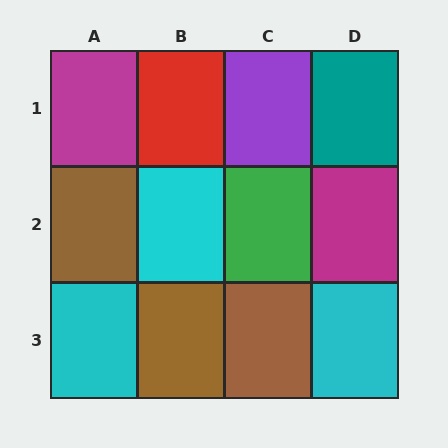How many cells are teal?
1 cell is teal.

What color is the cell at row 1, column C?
Purple.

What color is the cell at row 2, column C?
Green.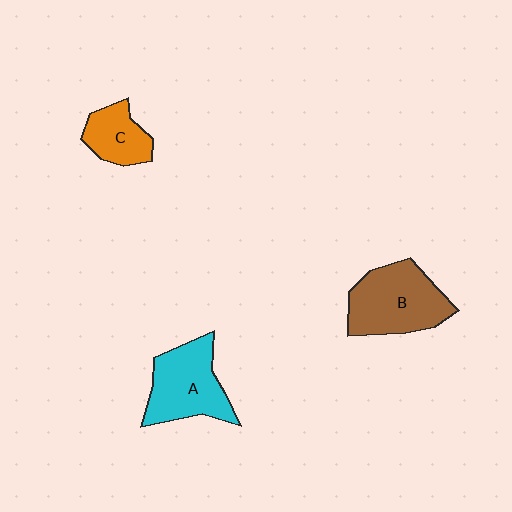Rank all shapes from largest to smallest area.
From largest to smallest: B (brown), A (cyan), C (orange).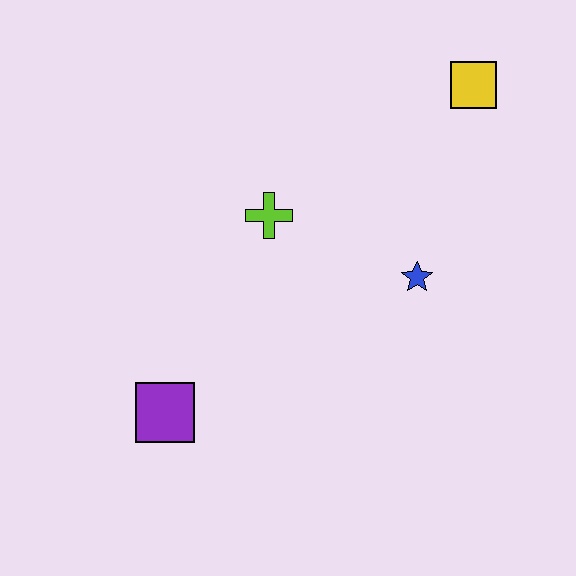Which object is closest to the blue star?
The lime cross is closest to the blue star.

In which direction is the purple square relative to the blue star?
The purple square is to the left of the blue star.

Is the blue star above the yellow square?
No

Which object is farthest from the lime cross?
The yellow square is farthest from the lime cross.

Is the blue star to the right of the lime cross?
Yes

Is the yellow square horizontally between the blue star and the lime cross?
No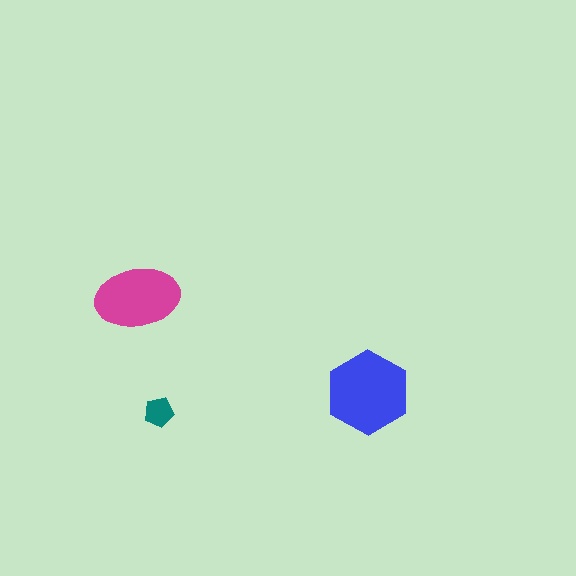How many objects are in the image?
There are 3 objects in the image.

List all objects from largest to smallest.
The blue hexagon, the magenta ellipse, the teal pentagon.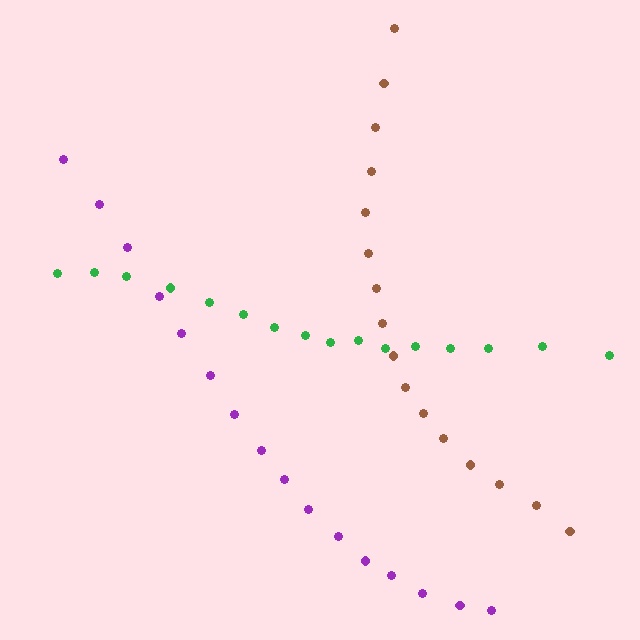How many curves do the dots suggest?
There are 3 distinct paths.